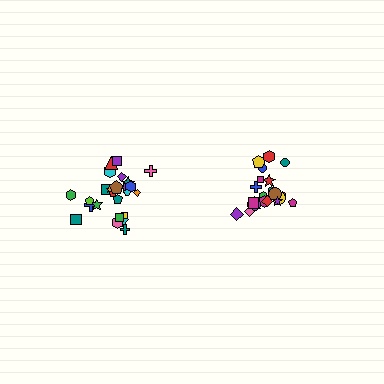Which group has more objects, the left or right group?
The left group.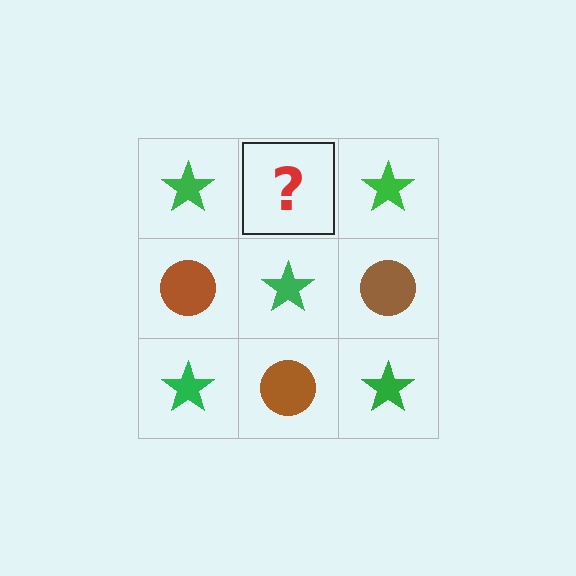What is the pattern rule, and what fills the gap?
The rule is that it alternates green star and brown circle in a checkerboard pattern. The gap should be filled with a brown circle.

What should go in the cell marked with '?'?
The missing cell should contain a brown circle.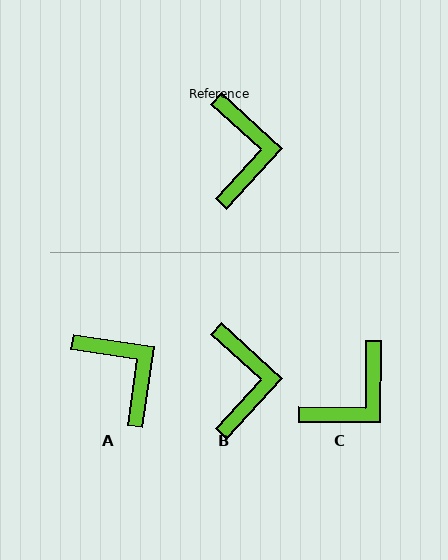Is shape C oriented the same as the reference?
No, it is off by about 48 degrees.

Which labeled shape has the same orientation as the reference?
B.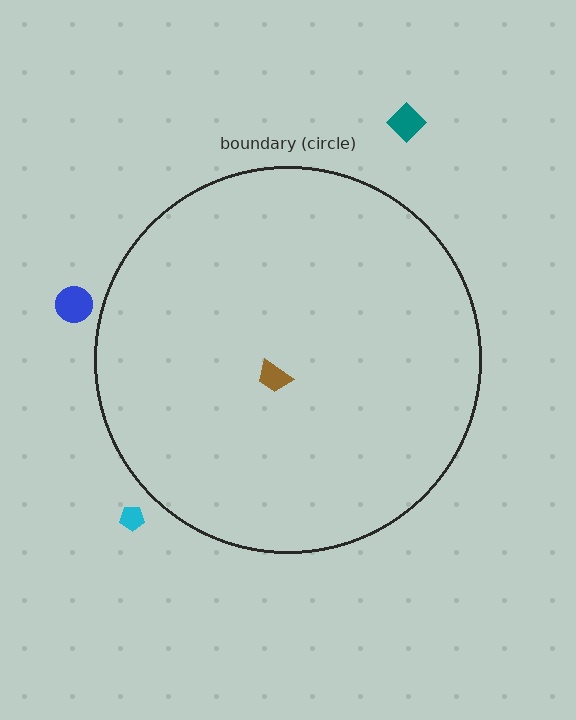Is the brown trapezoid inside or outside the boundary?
Inside.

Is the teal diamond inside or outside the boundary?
Outside.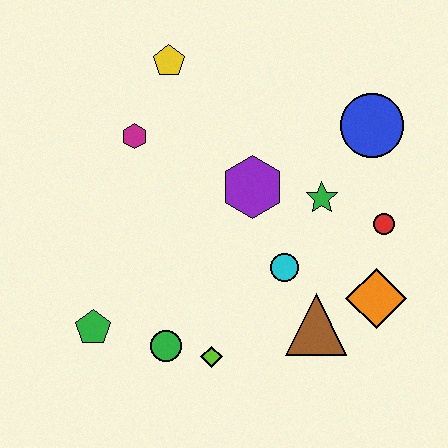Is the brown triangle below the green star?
Yes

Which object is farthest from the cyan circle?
The yellow pentagon is farthest from the cyan circle.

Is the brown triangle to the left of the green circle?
No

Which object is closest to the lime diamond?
The green circle is closest to the lime diamond.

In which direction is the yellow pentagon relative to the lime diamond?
The yellow pentagon is above the lime diamond.